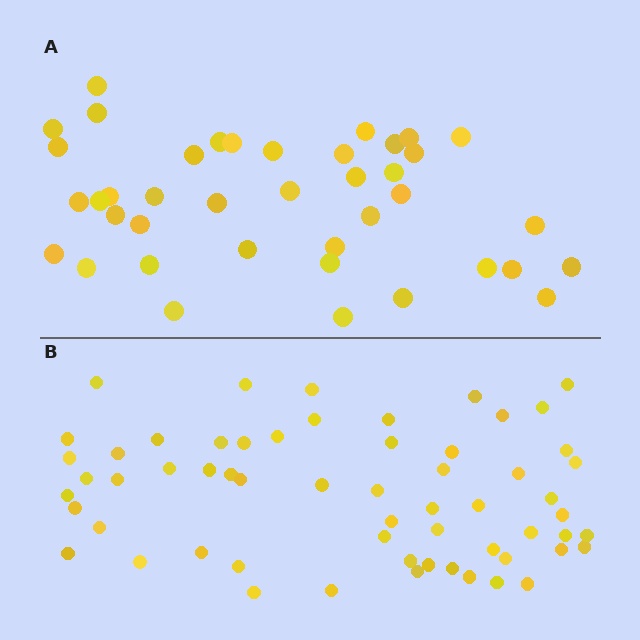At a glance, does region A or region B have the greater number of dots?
Region B (the bottom region) has more dots.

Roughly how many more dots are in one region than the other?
Region B has approximately 20 more dots than region A.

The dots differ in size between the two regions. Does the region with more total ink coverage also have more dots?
No. Region A has more total ink coverage because its dots are larger, but region B actually contains more individual dots. Total area can be misleading — the number of items is what matters here.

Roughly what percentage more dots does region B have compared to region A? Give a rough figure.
About 50% more.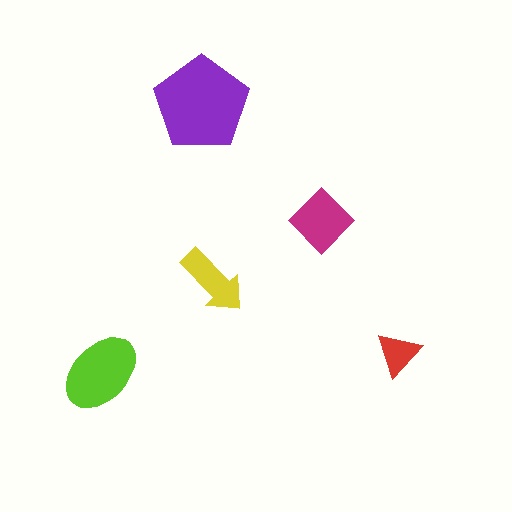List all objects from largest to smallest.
The purple pentagon, the lime ellipse, the magenta diamond, the yellow arrow, the red triangle.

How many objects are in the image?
There are 5 objects in the image.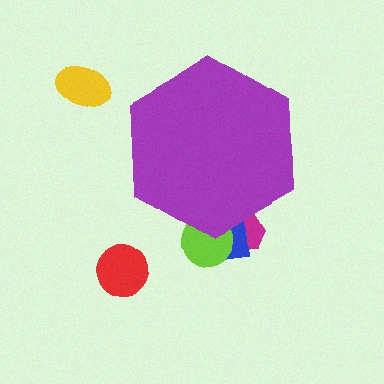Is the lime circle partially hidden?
Yes, the lime circle is partially hidden behind the purple hexagon.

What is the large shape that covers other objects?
A purple hexagon.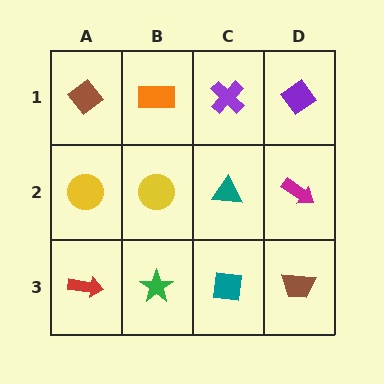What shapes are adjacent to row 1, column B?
A yellow circle (row 2, column B), a brown diamond (row 1, column A), a purple cross (row 1, column C).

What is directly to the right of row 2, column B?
A teal triangle.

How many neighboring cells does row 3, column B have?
3.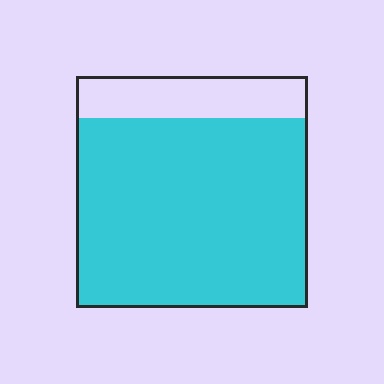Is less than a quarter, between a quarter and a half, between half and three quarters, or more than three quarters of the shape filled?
More than three quarters.